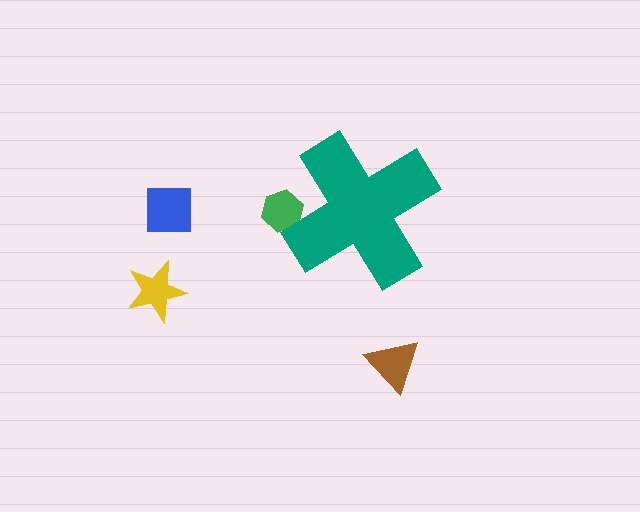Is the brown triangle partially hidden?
No, the brown triangle is fully visible.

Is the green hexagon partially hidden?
Yes, the green hexagon is partially hidden behind the teal cross.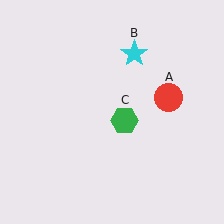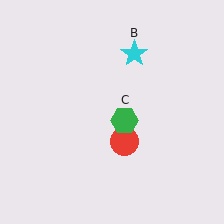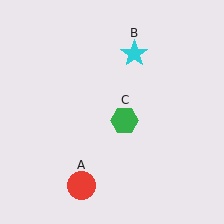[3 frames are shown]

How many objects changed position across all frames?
1 object changed position: red circle (object A).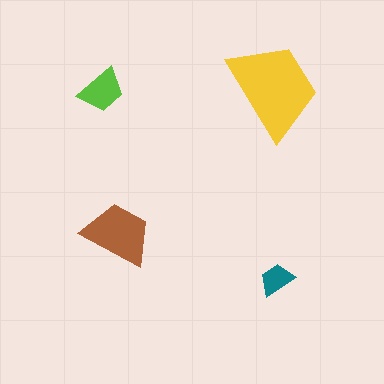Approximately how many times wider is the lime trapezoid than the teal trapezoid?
About 1.5 times wider.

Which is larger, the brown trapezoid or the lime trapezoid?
The brown one.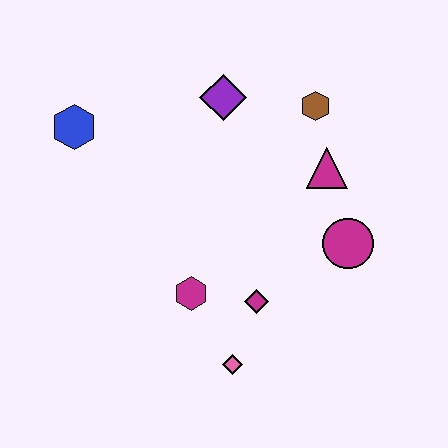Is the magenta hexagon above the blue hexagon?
No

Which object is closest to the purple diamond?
The brown hexagon is closest to the purple diamond.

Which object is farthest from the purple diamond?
The pink diamond is farthest from the purple diamond.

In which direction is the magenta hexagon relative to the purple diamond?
The magenta hexagon is below the purple diamond.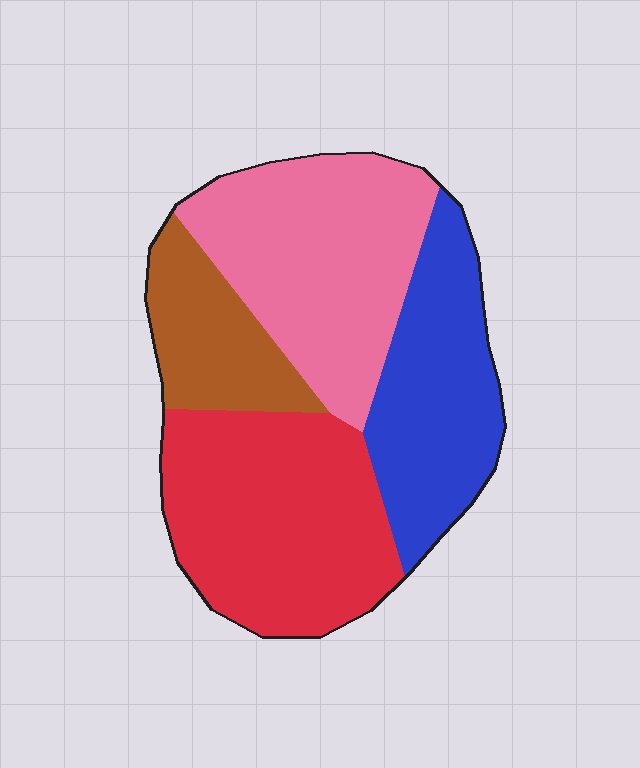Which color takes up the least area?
Brown, at roughly 15%.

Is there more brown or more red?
Red.